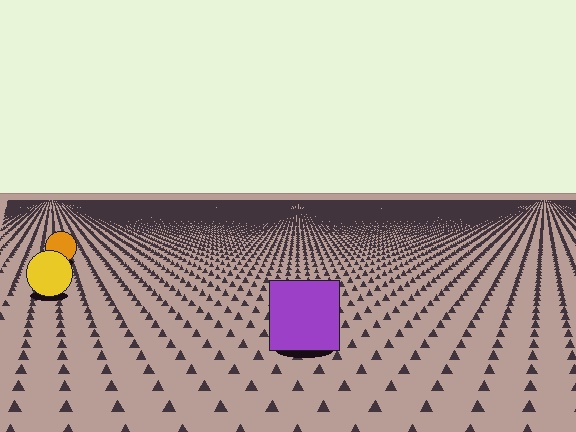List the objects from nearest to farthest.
From nearest to farthest: the purple square, the yellow circle, the orange circle.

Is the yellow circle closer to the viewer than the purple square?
No. The purple square is closer — you can tell from the texture gradient: the ground texture is coarser near it.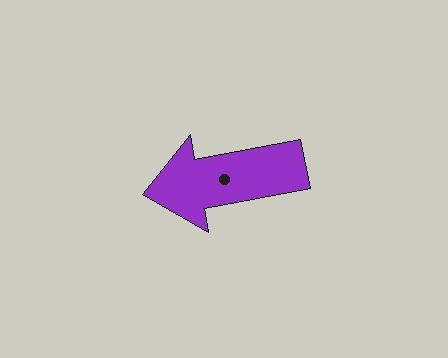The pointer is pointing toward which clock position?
Roughly 9 o'clock.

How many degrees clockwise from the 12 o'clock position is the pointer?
Approximately 259 degrees.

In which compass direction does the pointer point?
West.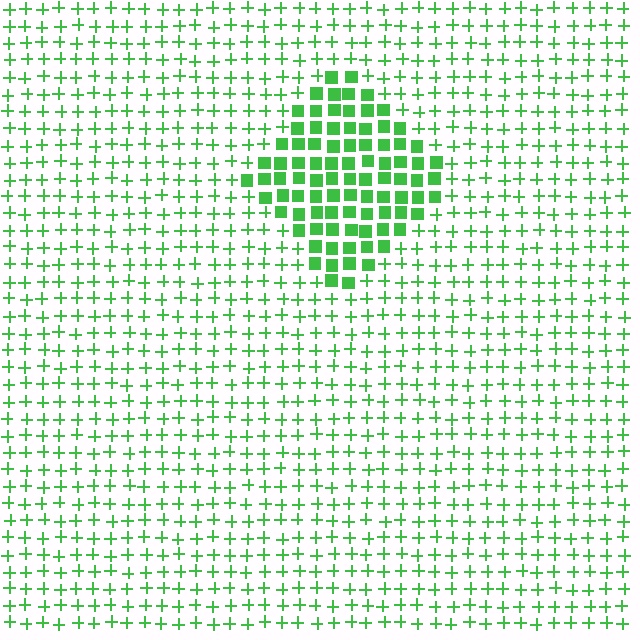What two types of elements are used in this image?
The image uses squares inside the diamond region and plus signs outside it.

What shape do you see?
I see a diamond.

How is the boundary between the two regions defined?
The boundary is defined by a change in element shape: squares inside vs. plus signs outside. All elements share the same color and spacing.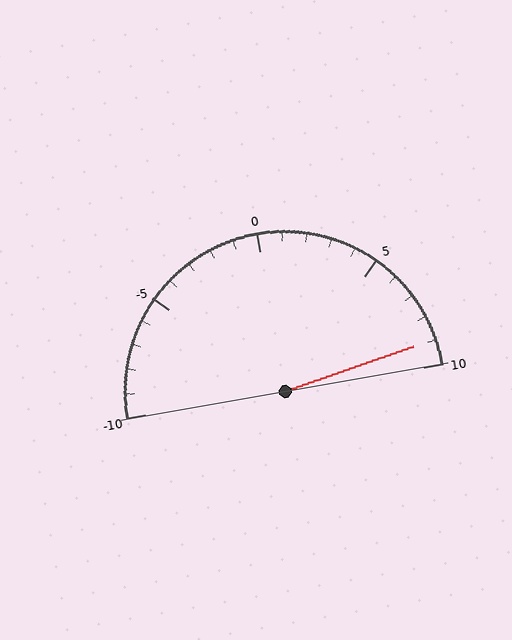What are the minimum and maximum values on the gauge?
The gauge ranges from -10 to 10.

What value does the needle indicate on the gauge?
The needle indicates approximately 9.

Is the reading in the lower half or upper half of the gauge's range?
The reading is in the upper half of the range (-10 to 10).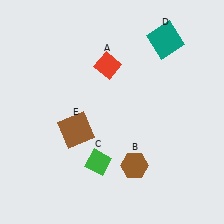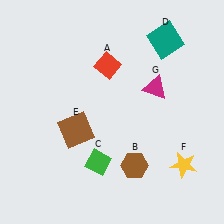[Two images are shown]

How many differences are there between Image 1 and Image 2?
There are 2 differences between the two images.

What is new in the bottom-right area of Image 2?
A yellow star (F) was added in the bottom-right area of Image 2.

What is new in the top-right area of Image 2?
A magenta triangle (G) was added in the top-right area of Image 2.